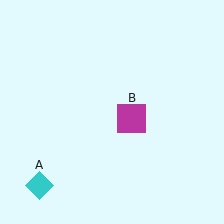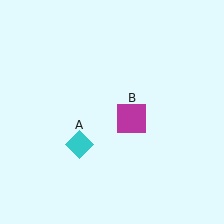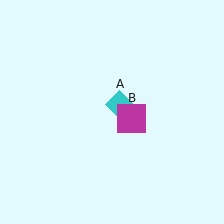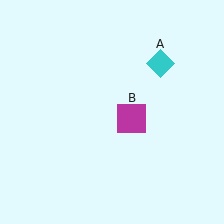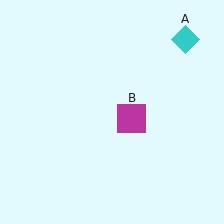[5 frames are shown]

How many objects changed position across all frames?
1 object changed position: cyan diamond (object A).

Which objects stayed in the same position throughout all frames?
Magenta square (object B) remained stationary.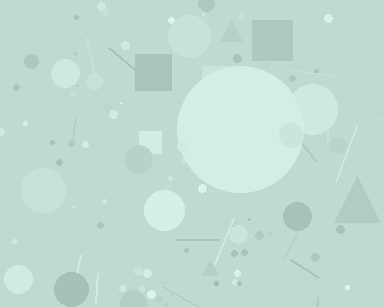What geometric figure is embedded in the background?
A circle is embedded in the background.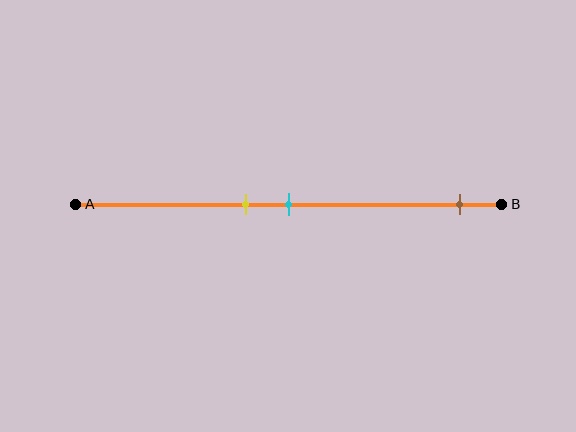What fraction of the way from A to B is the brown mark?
The brown mark is approximately 90% (0.9) of the way from A to B.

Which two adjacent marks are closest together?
The yellow and cyan marks are the closest adjacent pair.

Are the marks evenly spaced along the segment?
No, the marks are not evenly spaced.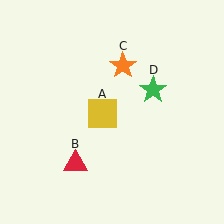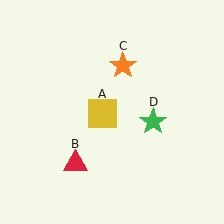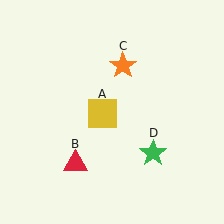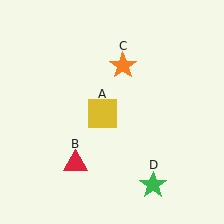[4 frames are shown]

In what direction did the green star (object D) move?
The green star (object D) moved down.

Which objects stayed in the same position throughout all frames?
Yellow square (object A) and red triangle (object B) and orange star (object C) remained stationary.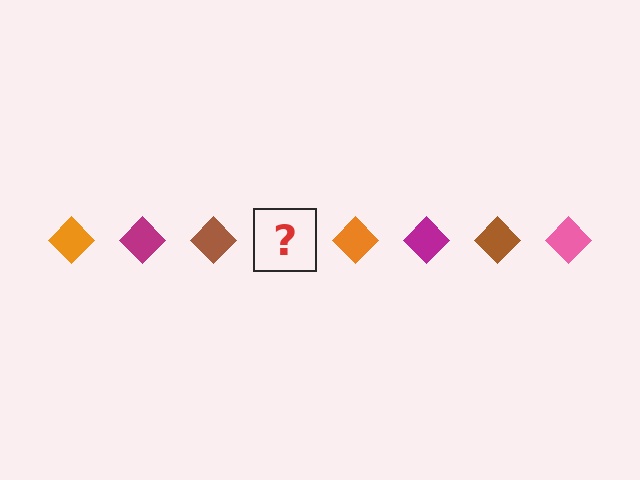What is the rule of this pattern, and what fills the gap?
The rule is that the pattern cycles through orange, magenta, brown, pink diamonds. The gap should be filled with a pink diamond.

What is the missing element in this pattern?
The missing element is a pink diamond.